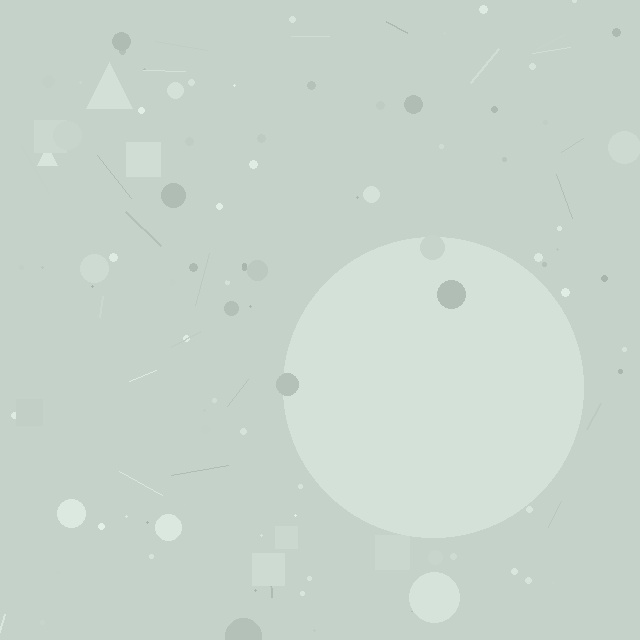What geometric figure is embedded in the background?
A circle is embedded in the background.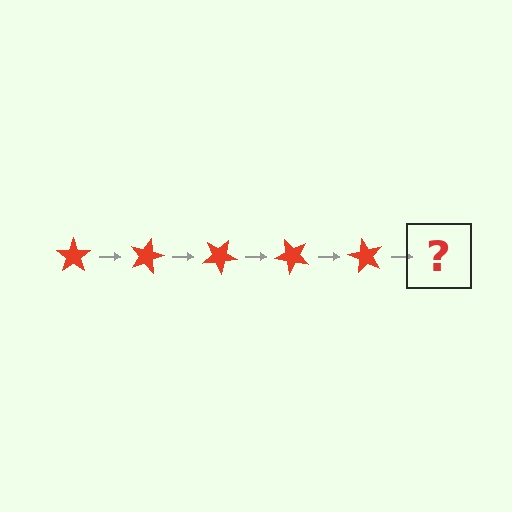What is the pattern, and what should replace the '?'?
The pattern is that the star rotates 15 degrees each step. The '?' should be a red star rotated 75 degrees.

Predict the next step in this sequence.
The next step is a red star rotated 75 degrees.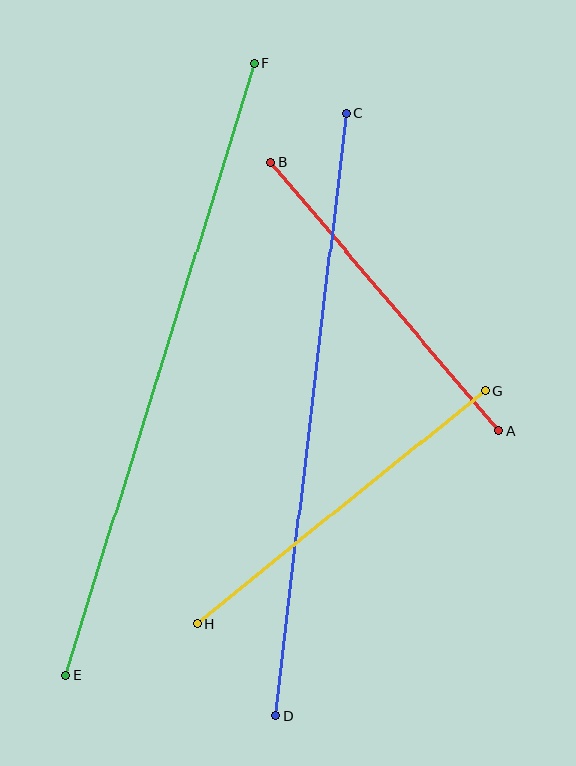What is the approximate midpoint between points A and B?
The midpoint is at approximately (385, 296) pixels.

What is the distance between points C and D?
The distance is approximately 606 pixels.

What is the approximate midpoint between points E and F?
The midpoint is at approximately (160, 369) pixels.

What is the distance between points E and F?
The distance is approximately 641 pixels.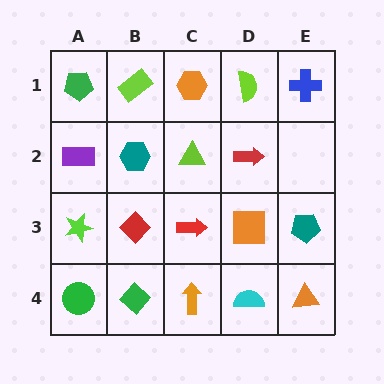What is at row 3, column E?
A teal pentagon.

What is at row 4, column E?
An orange triangle.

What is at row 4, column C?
An orange arrow.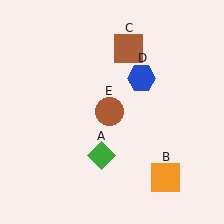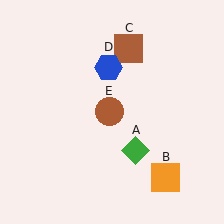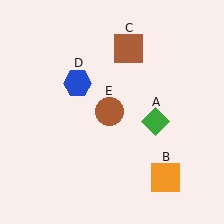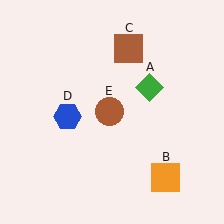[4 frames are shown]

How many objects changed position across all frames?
2 objects changed position: green diamond (object A), blue hexagon (object D).